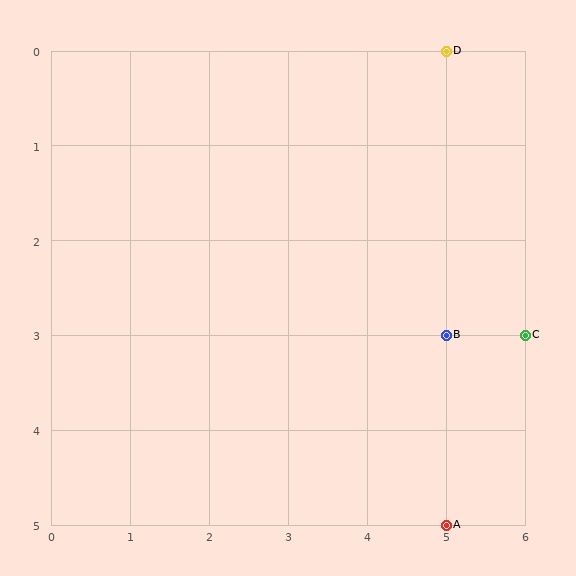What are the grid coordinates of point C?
Point C is at grid coordinates (6, 3).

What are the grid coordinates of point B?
Point B is at grid coordinates (5, 3).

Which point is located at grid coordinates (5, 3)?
Point B is at (5, 3).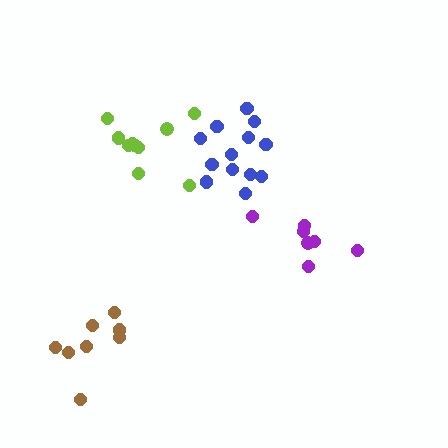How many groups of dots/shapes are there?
There are 4 groups.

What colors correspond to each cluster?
The clusters are colored: purple, blue, lime, brown.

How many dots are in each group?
Group 1: 7 dots, Group 2: 13 dots, Group 3: 10 dots, Group 4: 8 dots (38 total).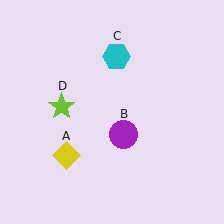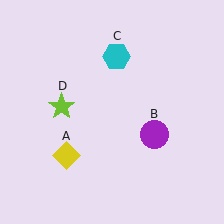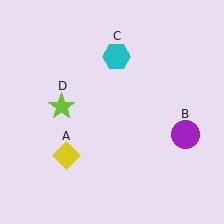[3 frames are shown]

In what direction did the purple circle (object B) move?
The purple circle (object B) moved right.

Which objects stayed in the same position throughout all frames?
Yellow diamond (object A) and cyan hexagon (object C) and lime star (object D) remained stationary.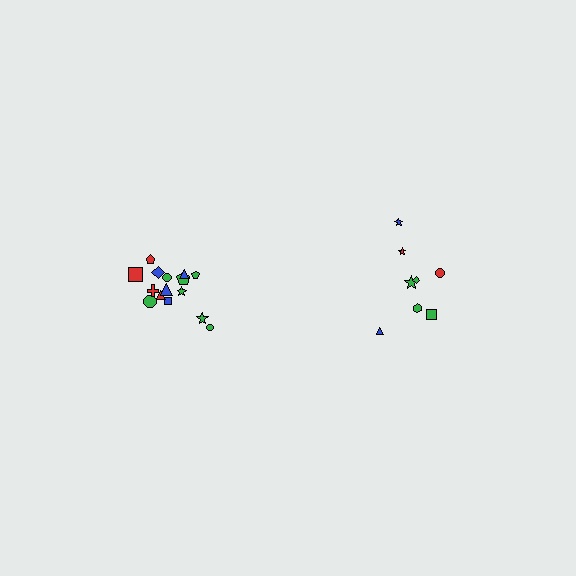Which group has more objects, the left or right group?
The left group.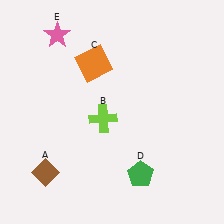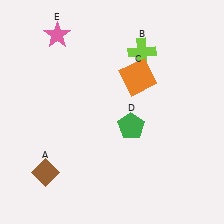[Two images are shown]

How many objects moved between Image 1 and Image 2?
3 objects moved between the two images.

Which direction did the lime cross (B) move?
The lime cross (B) moved up.